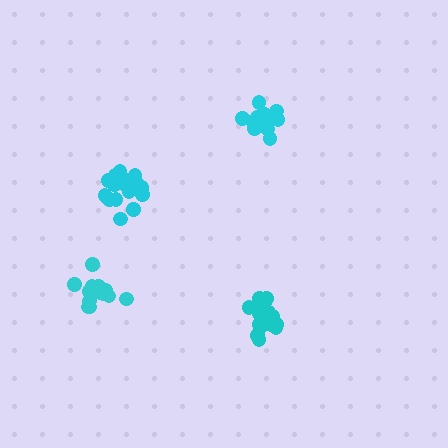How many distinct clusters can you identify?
There are 4 distinct clusters.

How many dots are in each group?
Group 1: 17 dots, Group 2: 14 dots, Group 3: 13 dots, Group 4: 17 dots (61 total).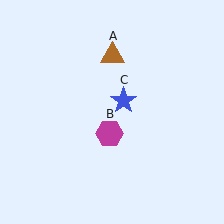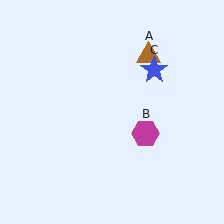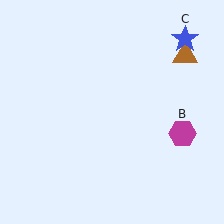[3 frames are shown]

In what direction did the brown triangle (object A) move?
The brown triangle (object A) moved right.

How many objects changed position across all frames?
3 objects changed position: brown triangle (object A), magenta hexagon (object B), blue star (object C).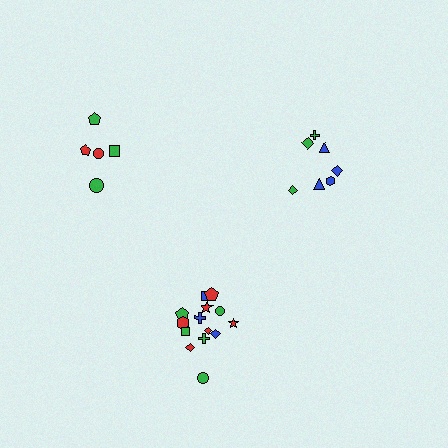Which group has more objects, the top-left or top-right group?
The top-right group.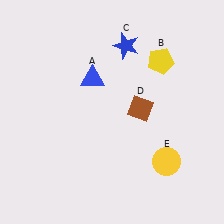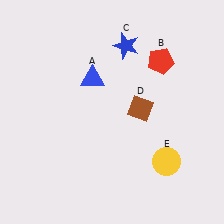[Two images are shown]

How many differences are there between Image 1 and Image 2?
There is 1 difference between the two images.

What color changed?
The pentagon (B) changed from yellow in Image 1 to red in Image 2.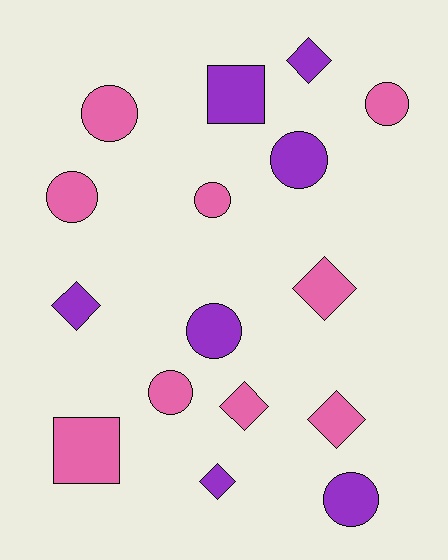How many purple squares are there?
There is 1 purple square.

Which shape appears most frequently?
Circle, with 8 objects.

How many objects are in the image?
There are 16 objects.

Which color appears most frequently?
Pink, with 9 objects.